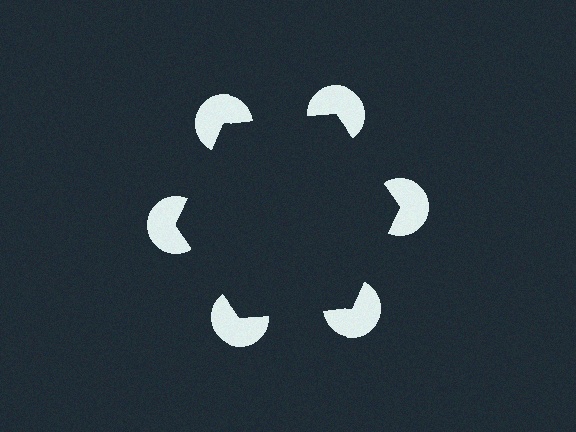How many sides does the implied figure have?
6 sides.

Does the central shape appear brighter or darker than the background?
It typically appears slightly darker than the background, even though no actual brightness change is drawn.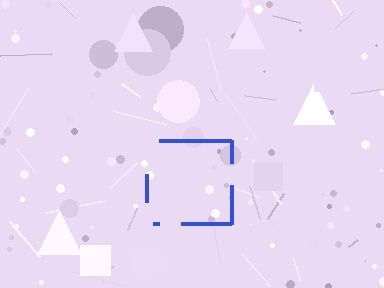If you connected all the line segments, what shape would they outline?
They would outline a square.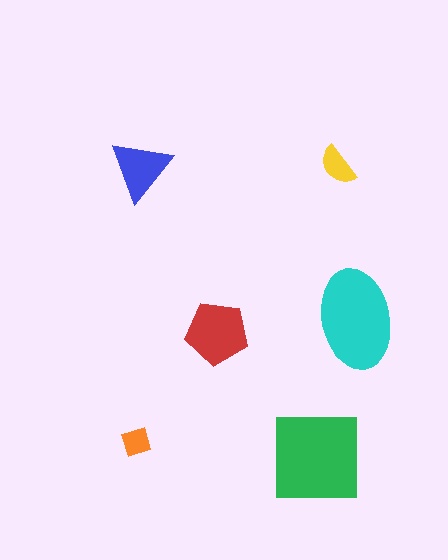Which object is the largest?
The green square.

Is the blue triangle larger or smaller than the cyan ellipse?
Smaller.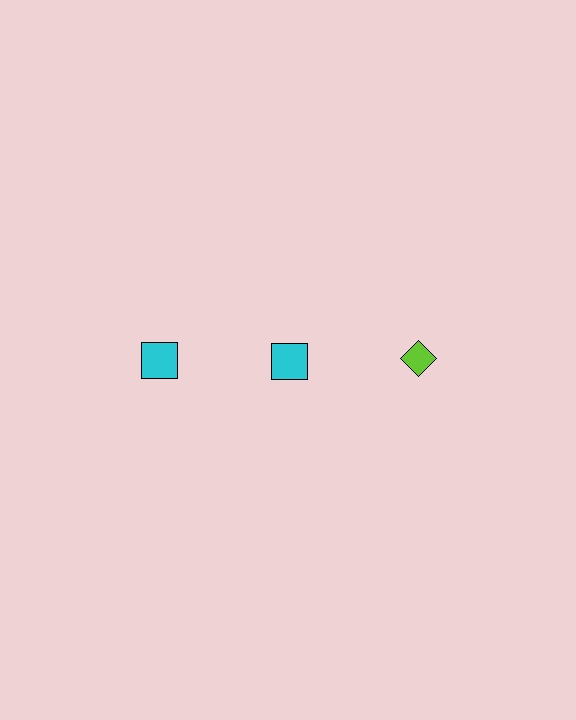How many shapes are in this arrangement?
There are 3 shapes arranged in a grid pattern.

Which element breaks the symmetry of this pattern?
The lime diamond in the top row, center column breaks the symmetry. All other shapes are cyan squares.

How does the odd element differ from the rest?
It differs in both color (lime instead of cyan) and shape (diamond instead of square).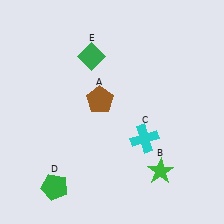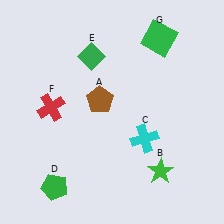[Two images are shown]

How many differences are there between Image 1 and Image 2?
There are 2 differences between the two images.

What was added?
A red cross (F), a green square (G) were added in Image 2.